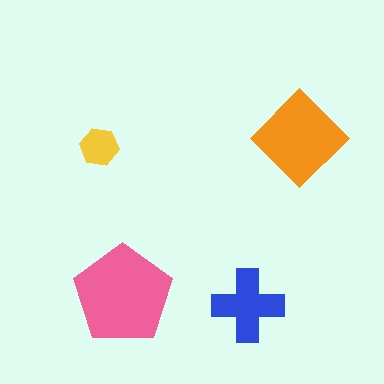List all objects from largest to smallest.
The pink pentagon, the orange diamond, the blue cross, the yellow hexagon.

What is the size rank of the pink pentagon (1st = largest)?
1st.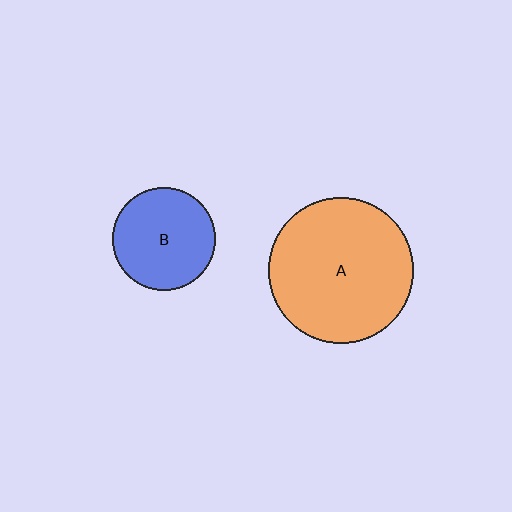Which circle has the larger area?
Circle A (orange).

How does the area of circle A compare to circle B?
Approximately 2.0 times.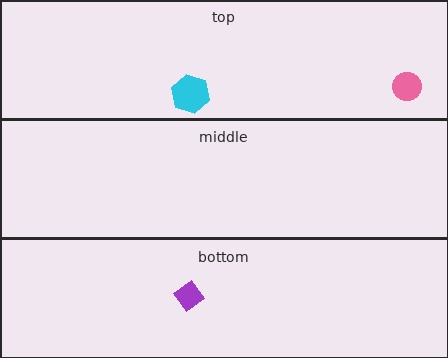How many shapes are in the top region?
2.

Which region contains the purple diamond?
The bottom region.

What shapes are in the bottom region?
The purple diamond.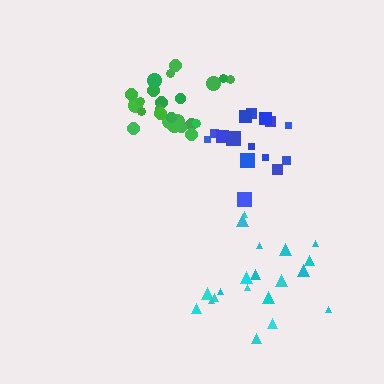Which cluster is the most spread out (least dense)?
Cyan.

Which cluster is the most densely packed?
Green.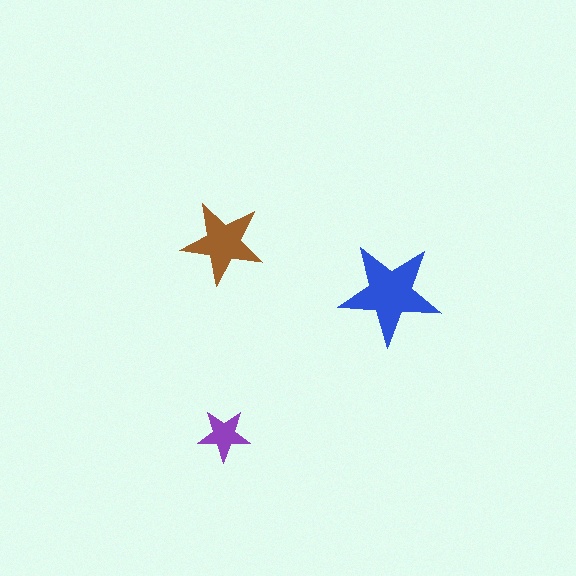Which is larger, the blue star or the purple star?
The blue one.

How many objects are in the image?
There are 3 objects in the image.